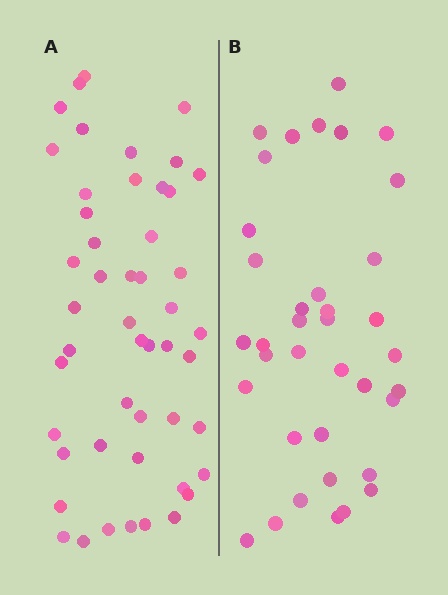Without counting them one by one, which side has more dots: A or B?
Region A (the left region) has more dots.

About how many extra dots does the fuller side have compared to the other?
Region A has roughly 12 or so more dots than region B.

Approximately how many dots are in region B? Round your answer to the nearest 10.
About 40 dots. (The exact count is 37, which rounds to 40.)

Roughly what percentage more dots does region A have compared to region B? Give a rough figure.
About 30% more.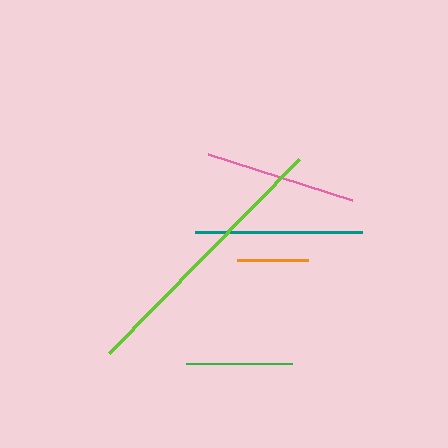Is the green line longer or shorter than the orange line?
The green line is longer than the orange line.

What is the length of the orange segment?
The orange segment is approximately 71 pixels long.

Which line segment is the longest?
The lime line is the longest at approximately 271 pixels.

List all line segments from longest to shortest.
From longest to shortest: lime, teal, pink, green, orange.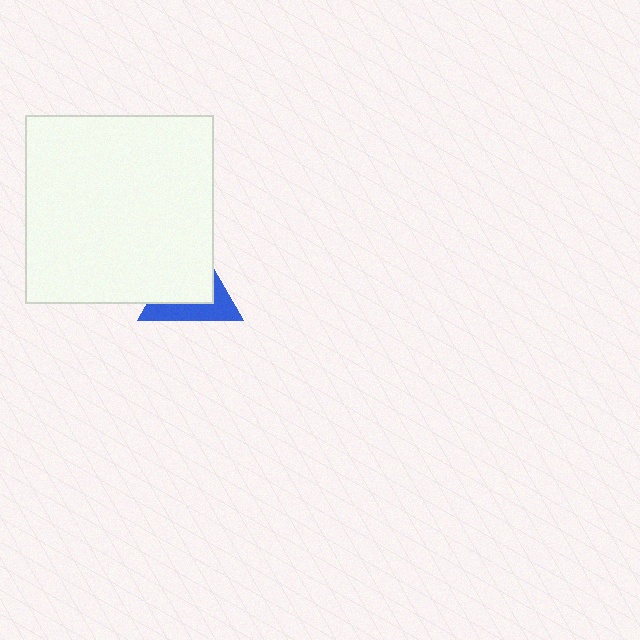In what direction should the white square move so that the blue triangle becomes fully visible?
The white square should move toward the upper-left. That is the shortest direction to clear the overlap and leave the blue triangle fully visible.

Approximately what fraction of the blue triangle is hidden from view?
Roughly 58% of the blue triangle is hidden behind the white square.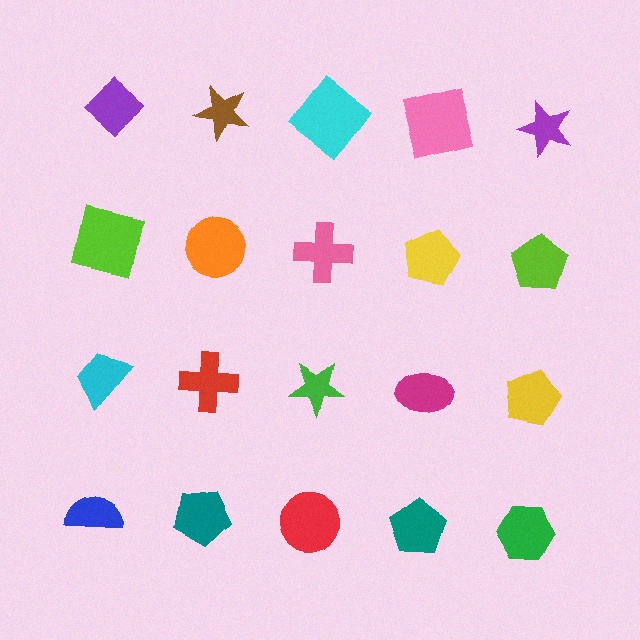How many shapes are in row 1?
5 shapes.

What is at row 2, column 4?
A yellow pentagon.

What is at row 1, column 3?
A cyan diamond.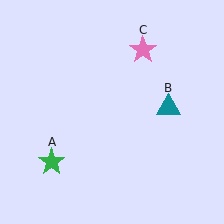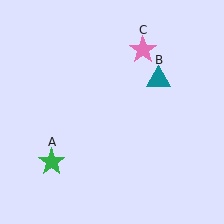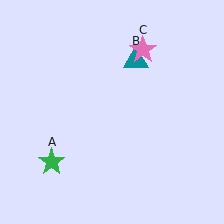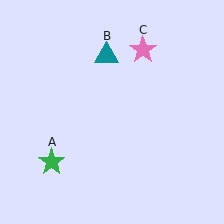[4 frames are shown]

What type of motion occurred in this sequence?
The teal triangle (object B) rotated counterclockwise around the center of the scene.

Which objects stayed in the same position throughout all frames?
Green star (object A) and pink star (object C) remained stationary.